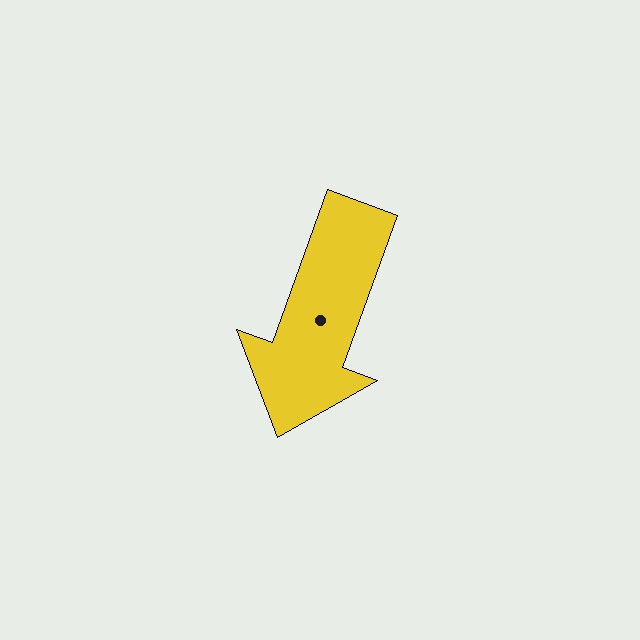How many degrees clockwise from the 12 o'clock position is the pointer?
Approximately 200 degrees.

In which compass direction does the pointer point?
South.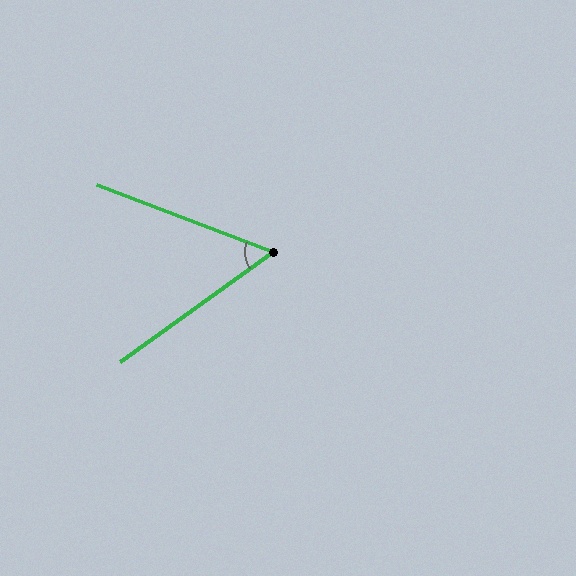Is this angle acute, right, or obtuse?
It is acute.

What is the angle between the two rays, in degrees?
Approximately 56 degrees.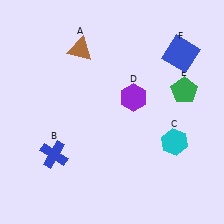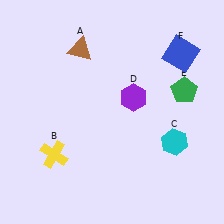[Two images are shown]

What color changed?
The cross (B) changed from blue in Image 1 to yellow in Image 2.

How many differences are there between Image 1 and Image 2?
There is 1 difference between the two images.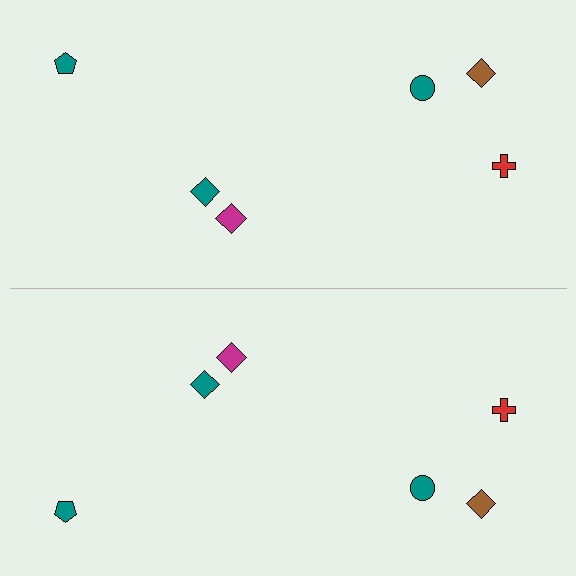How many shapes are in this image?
There are 12 shapes in this image.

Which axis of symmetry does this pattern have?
The pattern has a horizontal axis of symmetry running through the center of the image.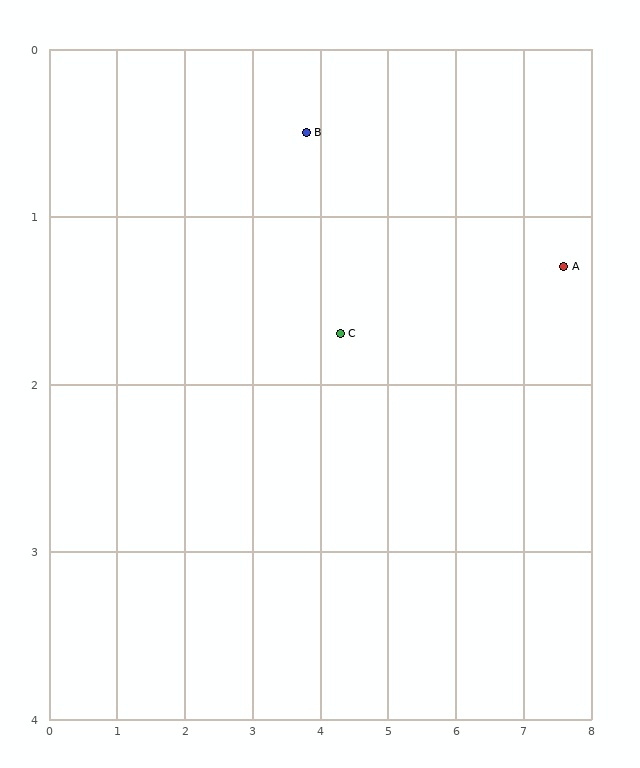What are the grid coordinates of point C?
Point C is at approximately (4.3, 1.7).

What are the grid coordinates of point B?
Point B is at approximately (3.8, 0.5).